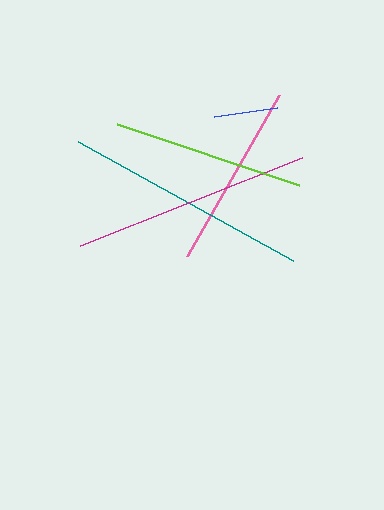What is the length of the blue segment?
The blue segment is approximately 64 pixels long.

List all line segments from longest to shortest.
From longest to shortest: teal, magenta, lime, pink, blue.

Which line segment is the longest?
The teal line is the longest at approximately 245 pixels.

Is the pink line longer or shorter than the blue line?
The pink line is longer than the blue line.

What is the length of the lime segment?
The lime segment is approximately 192 pixels long.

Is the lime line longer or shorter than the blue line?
The lime line is longer than the blue line.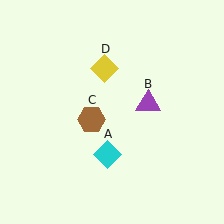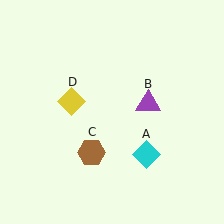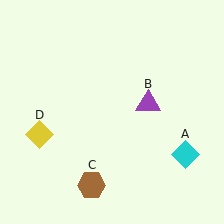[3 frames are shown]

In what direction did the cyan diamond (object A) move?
The cyan diamond (object A) moved right.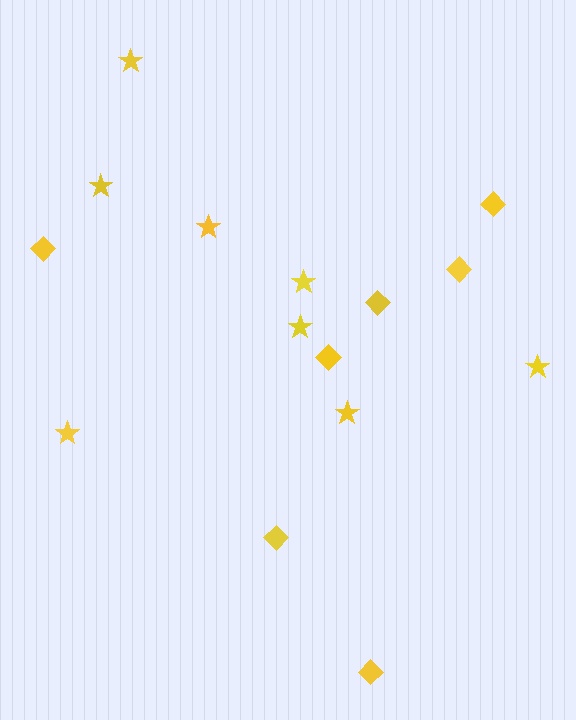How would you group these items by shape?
There are 2 groups: one group of diamonds (7) and one group of stars (8).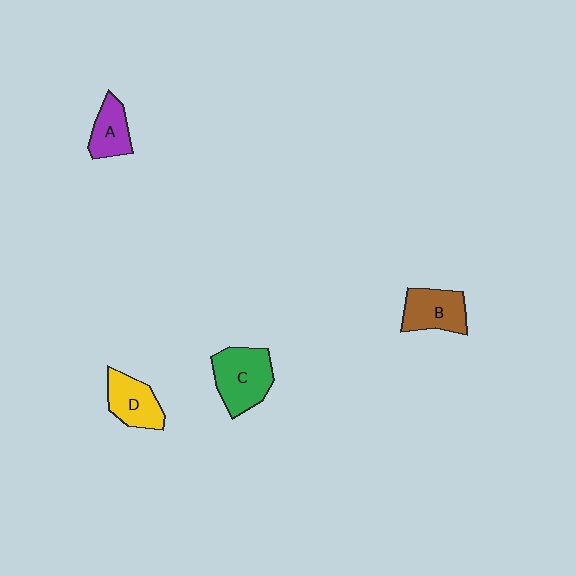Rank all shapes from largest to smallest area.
From largest to smallest: C (green), B (brown), D (yellow), A (purple).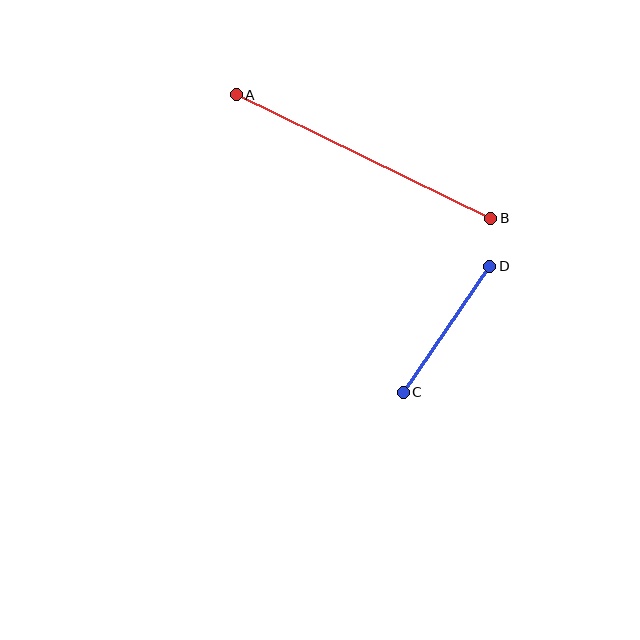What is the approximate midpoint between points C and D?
The midpoint is at approximately (446, 329) pixels.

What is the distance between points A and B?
The distance is approximately 283 pixels.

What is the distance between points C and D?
The distance is approximately 152 pixels.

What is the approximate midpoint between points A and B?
The midpoint is at approximately (364, 157) pixels.